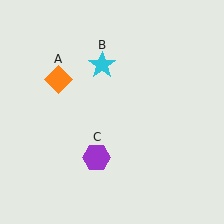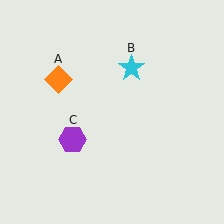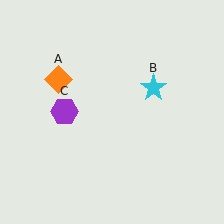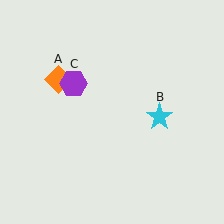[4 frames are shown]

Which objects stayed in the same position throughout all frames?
Orange diamond (object A) remained stationary.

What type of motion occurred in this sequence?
The cyan star (object B), purple hexagon (object C) rotated clockwise around the center of the scene.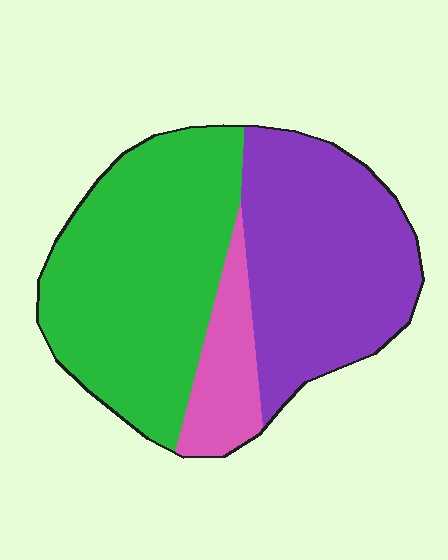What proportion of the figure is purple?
Purple covers around 40% of the figure.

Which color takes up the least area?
Pink, at roughly 10%.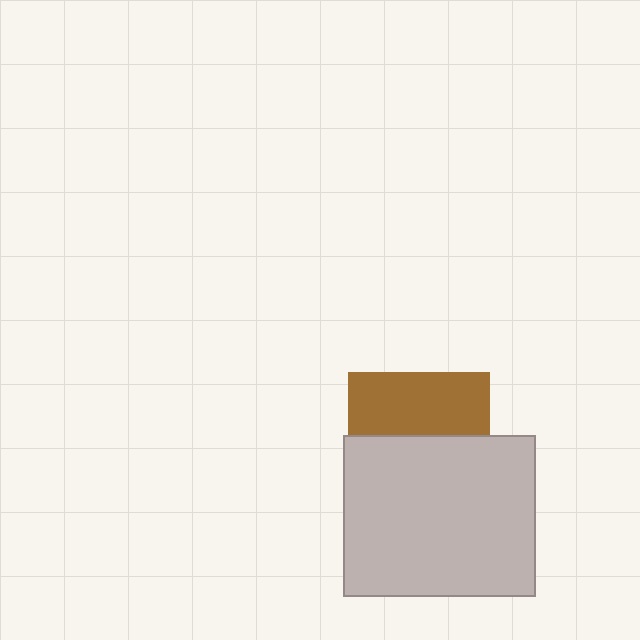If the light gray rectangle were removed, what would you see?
You would see the complete brown square.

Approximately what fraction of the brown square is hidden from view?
Roughly 55% of the brown square is hidden behind the light gray rectangle.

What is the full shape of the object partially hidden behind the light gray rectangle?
The partially hidden object is a brown square.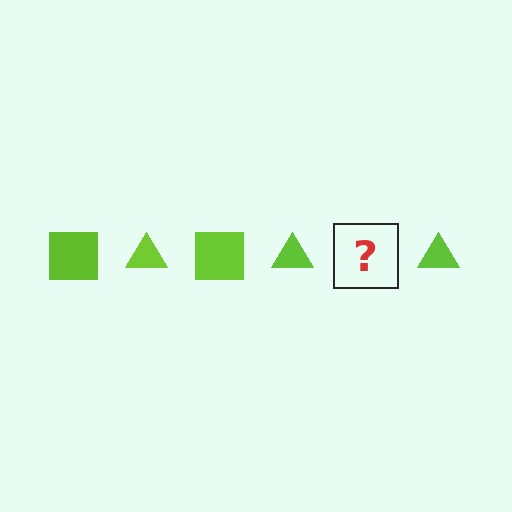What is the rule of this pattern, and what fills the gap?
The rule is that the pattern cycles through square, triangle shapes in lime. The gap should be filled with a lime square.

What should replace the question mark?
The question mark should be replaced with a lime square.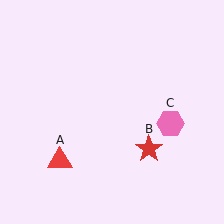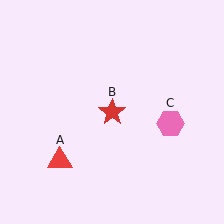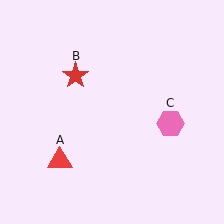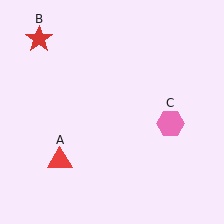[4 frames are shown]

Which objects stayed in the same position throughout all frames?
Red triangle (object A) and pink hexagon (object C) remained stationary.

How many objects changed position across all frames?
1 object changed position: red star (object B).